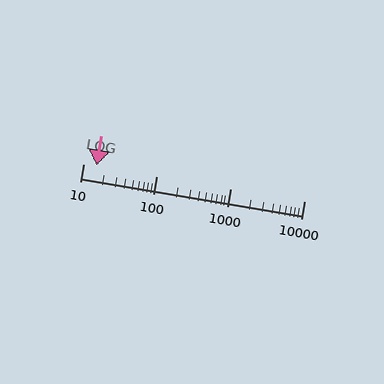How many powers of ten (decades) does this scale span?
The scale spans 3 decades, from 10 to 10000.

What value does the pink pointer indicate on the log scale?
The pointer indicates approximately 15.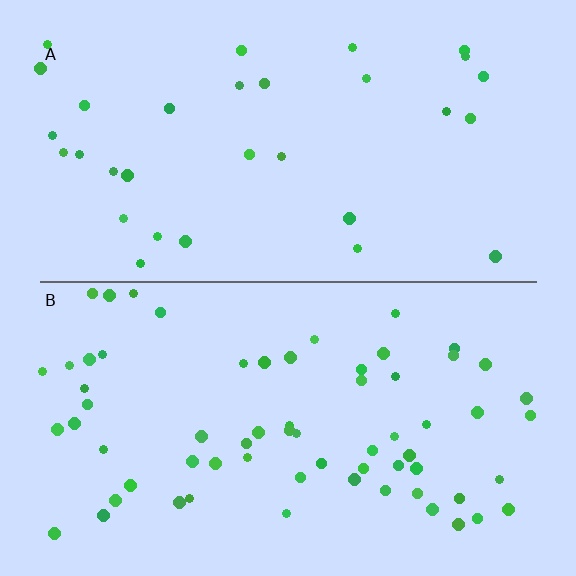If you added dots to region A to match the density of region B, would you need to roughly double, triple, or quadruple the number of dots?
Approximately double.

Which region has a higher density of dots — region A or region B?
B (the bottom).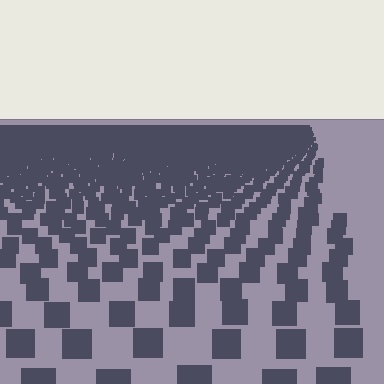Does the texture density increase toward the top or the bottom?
Density increases toward the top.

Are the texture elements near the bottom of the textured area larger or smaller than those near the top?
Larger. Near the bottom, elements are closer to the viewer and appear at a bigger on-screen size.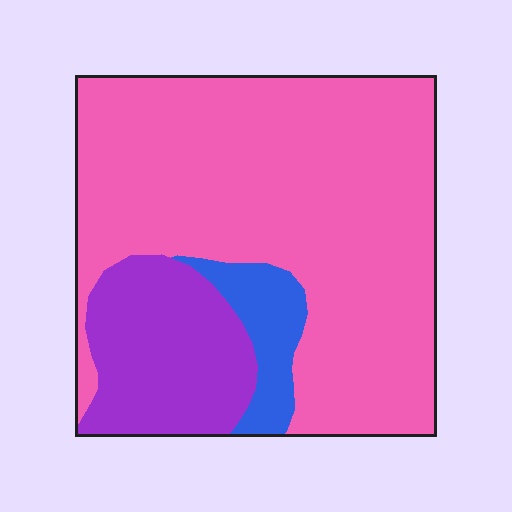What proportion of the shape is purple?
Purple covers around 20% of the shape.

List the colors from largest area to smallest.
From largest to smallest: pink, purple, blue.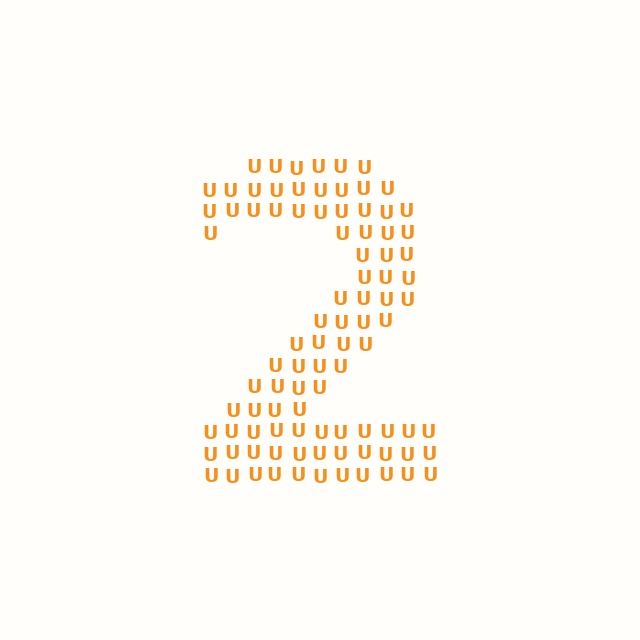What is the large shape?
The large shape is the digit 2.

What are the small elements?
The small elements are letter U's.